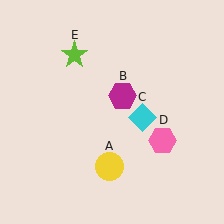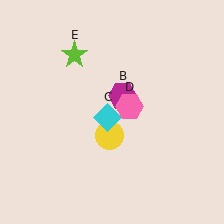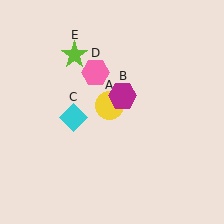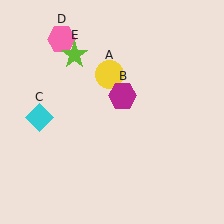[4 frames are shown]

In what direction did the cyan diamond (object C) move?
The cyan diamond (object C) moved left.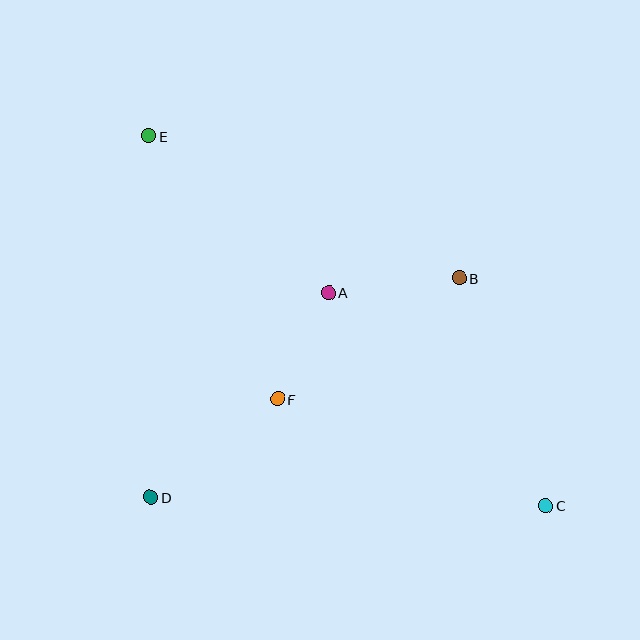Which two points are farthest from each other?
Points C and E are farthest from each other.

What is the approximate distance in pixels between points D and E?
The distance between D and E is approximately 361 pixels.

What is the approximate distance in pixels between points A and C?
The distance between A and C is approximately 304 pixels.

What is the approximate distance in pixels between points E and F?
The distance between E and F is approximately 293 pixels.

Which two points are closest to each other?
Points A and F are closest to each other.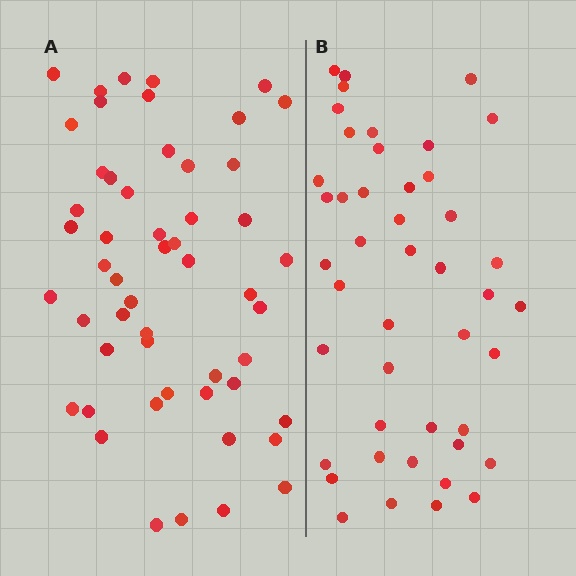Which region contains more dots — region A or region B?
Region A (the left region) has more dots.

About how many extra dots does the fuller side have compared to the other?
Region A has roughly 8 or so more dots than region B.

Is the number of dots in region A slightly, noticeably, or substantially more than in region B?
Region A has only slightly more — the two regions are fairly close. The ratio is roughly 1.2 to 1.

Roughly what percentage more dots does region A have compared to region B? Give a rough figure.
About 20% more.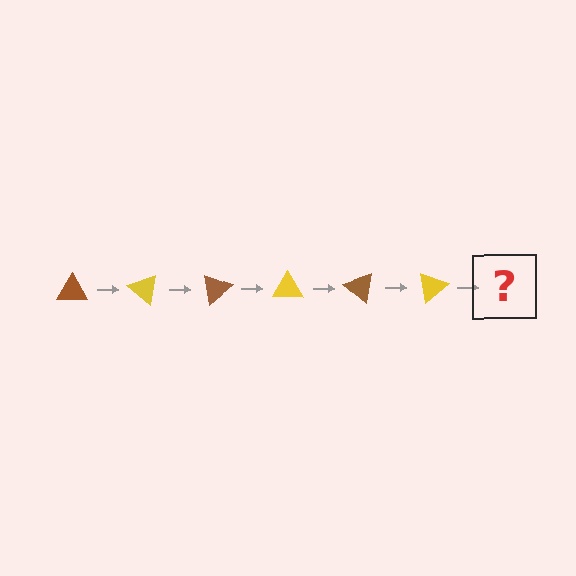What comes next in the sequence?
The next element should be a brown triangle, rotated 240 degrees from the start.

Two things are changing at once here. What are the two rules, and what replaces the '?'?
The two rules are that it rotates 40 degrees each step and the color cycles through brown and yellow. The '?' should be a brown triangle, rotated 240 degrees from the start.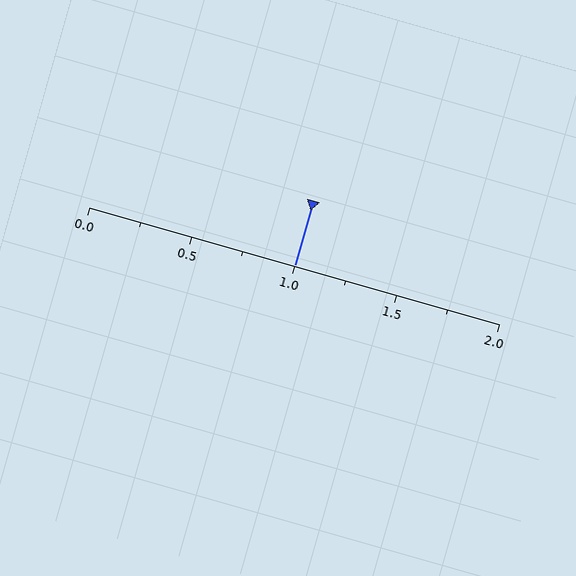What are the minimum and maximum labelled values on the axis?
The axis runs from 0.0 to 2.0.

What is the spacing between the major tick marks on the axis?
The major ticks are spaced 0.5 apart.